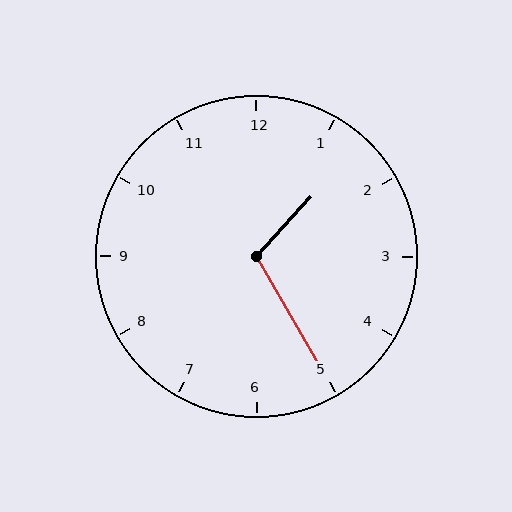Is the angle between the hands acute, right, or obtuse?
It is obtuse.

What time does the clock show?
1:25.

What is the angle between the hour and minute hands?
Approximately 108 degrees.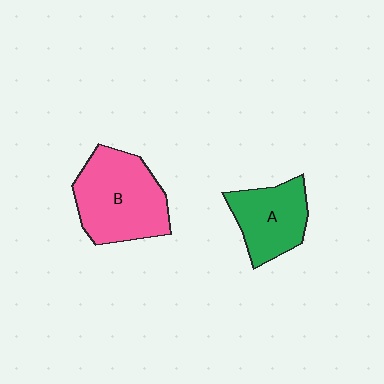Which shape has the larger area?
Shape B (pink).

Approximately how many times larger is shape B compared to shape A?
Approximately 1.5 times.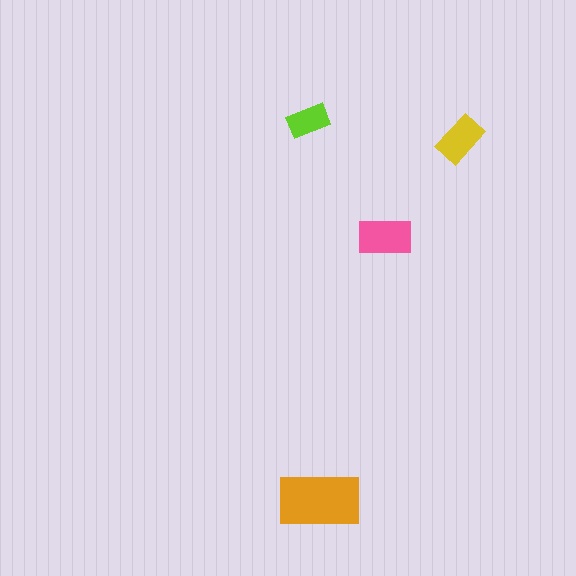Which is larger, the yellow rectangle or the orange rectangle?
The orange one.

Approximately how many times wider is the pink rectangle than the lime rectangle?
About 1.5 times wider.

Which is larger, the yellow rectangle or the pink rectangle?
The pink one.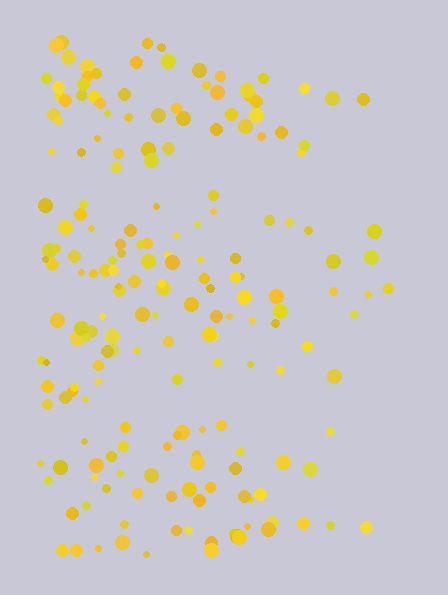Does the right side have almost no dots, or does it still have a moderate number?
Still a moderate number, just noticeably fewer than the left.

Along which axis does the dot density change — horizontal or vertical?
Horizontal.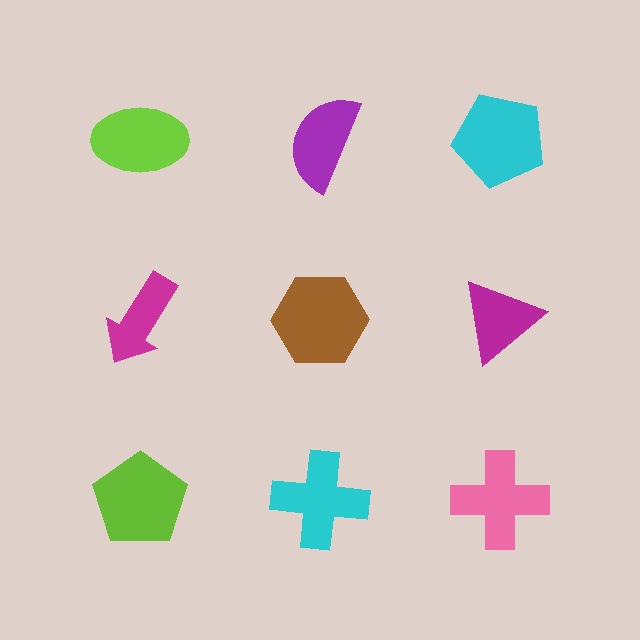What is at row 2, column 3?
A magenta triangle.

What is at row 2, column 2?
A brown hexagon.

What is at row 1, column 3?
A cyan pentagon.